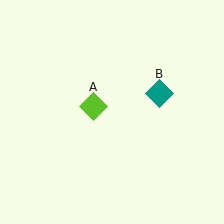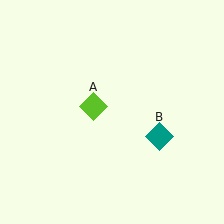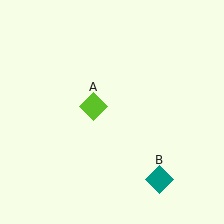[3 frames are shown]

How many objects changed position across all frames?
1 object changed position: teal diamond (object B).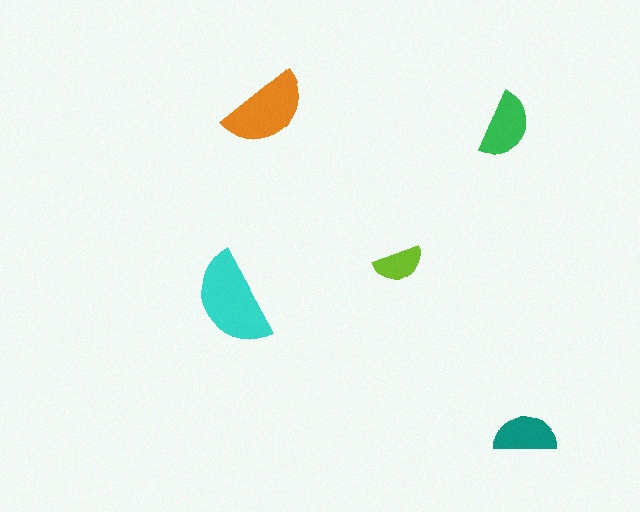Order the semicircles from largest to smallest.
the cyan one, the orange one, the green one, the teal one, the lime one.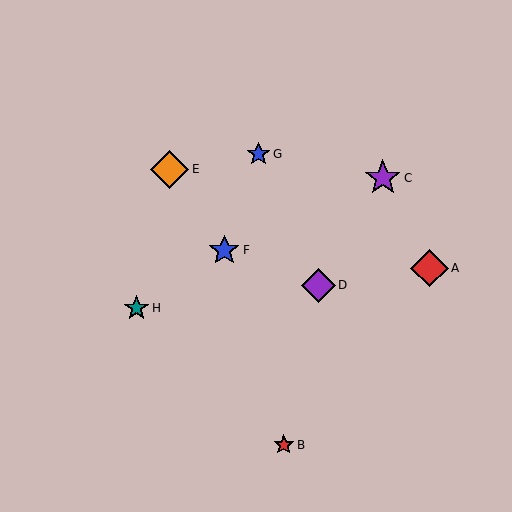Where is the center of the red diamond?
The center of the red diamond is at (429, 268).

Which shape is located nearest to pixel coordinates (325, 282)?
The purple diamond (labeled D) at (318, 285) is nearest to that location.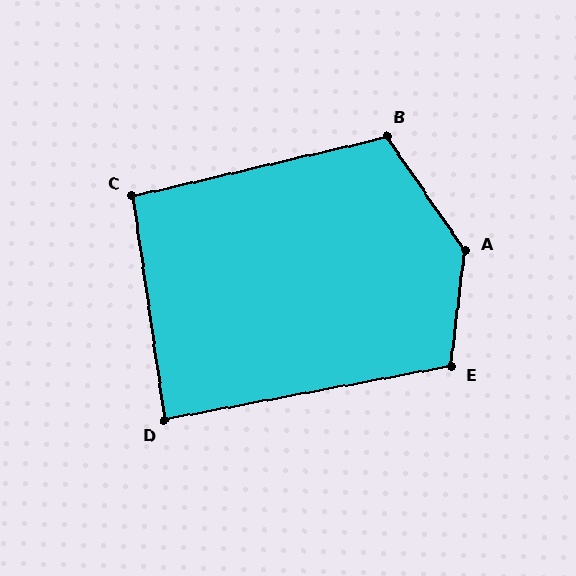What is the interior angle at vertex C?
Approximately 95 degrees (approximately right).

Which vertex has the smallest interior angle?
D, at approximately 87 degrees.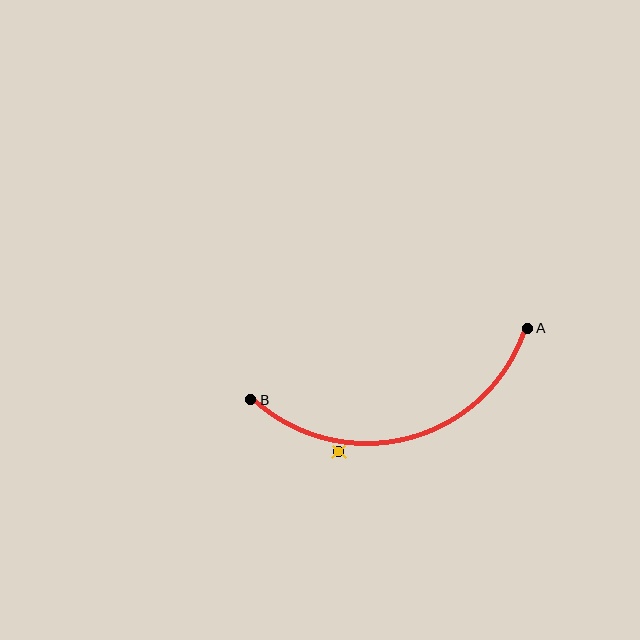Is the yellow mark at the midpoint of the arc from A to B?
No — the yellow mark does not lie on the arc at all. It sits slightly outside the curve.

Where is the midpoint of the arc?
The arc midpoint is the point on the curve farthest from the straight line joining A and B. It sits below that line.